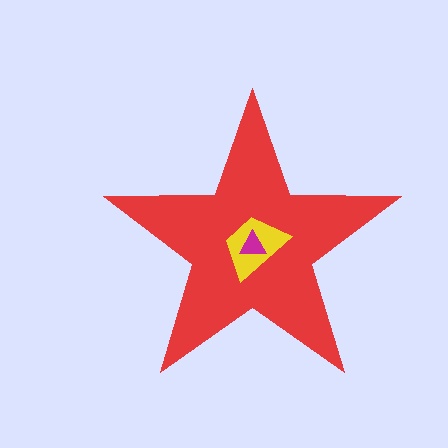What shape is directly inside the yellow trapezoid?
The magenta triangle.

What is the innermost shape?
The magenta triangle.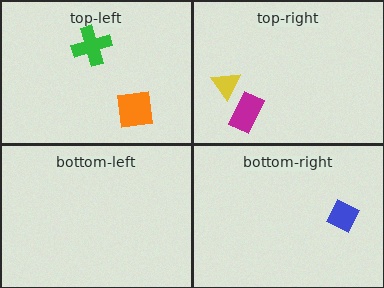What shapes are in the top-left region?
The orange square, the green cross.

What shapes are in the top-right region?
The yellow triangle, the magenta rectangle.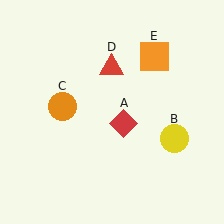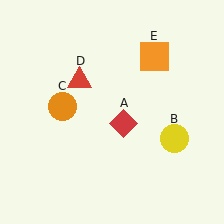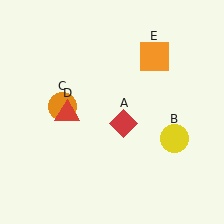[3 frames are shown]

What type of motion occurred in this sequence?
The red triangle (object D) rotated counterclockwise around the center of the scene.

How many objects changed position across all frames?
1 object changed position: red triangle (object D).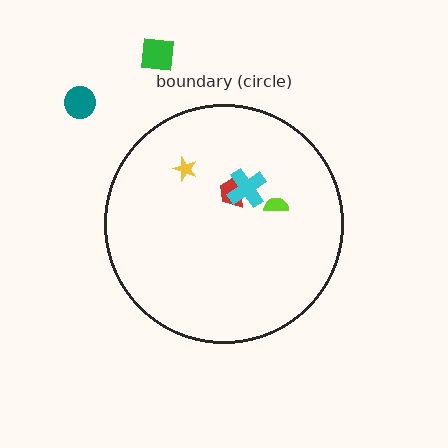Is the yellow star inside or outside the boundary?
Inside.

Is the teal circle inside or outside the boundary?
Outside.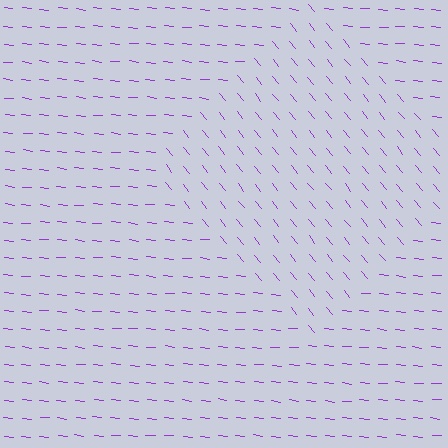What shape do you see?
I see a diamond.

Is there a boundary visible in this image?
Yes, there is a texture boundary formed by a change in line orientation.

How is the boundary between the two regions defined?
The boundary is defined purely by a change in line orientation (approximately 45 degrees difference). All lines are the same color and thickness.